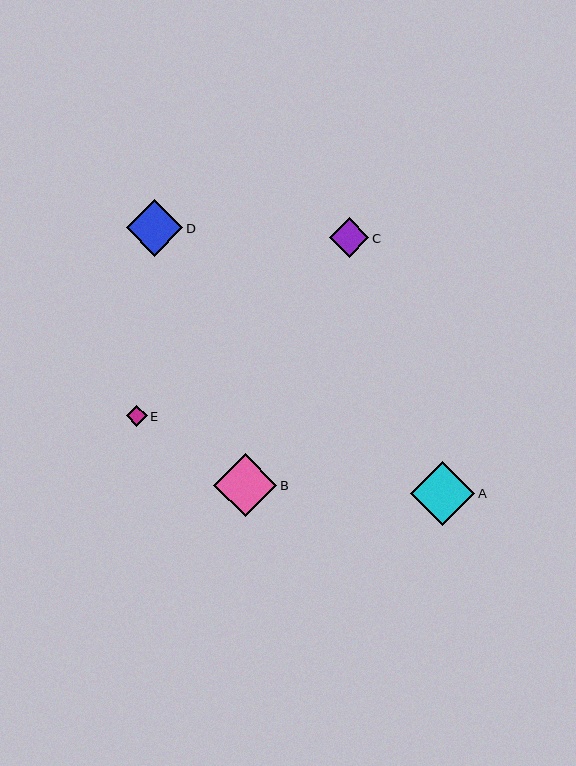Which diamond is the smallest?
Diamond E is the smallest with a size of approximately 21 pixels.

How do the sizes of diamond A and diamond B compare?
Diamond A and diamond B are approximately the same size.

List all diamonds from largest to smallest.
From largest to smallest: A, B, D, C, E.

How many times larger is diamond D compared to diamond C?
Diamond D is approximately 1.4 times the size of diamond C.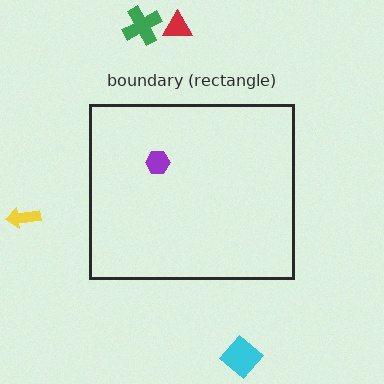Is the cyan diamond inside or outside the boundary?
Outside.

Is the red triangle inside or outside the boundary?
Outside.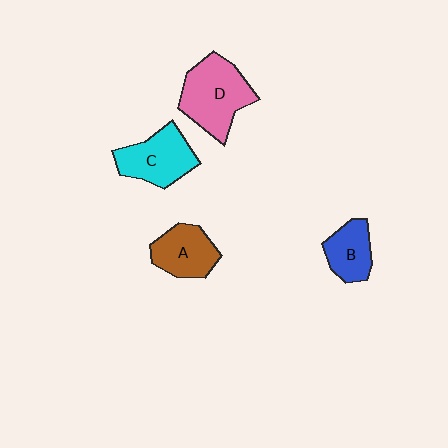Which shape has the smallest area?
Shape B (blue).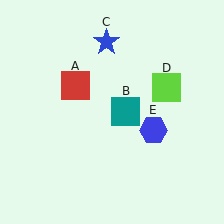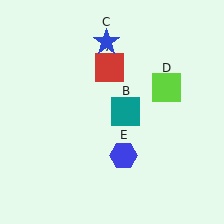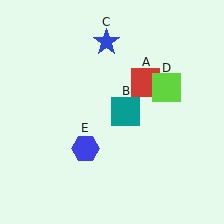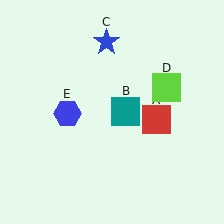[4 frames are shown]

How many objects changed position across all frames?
2 objects changed position: red square (object A), blue hexagon (object E).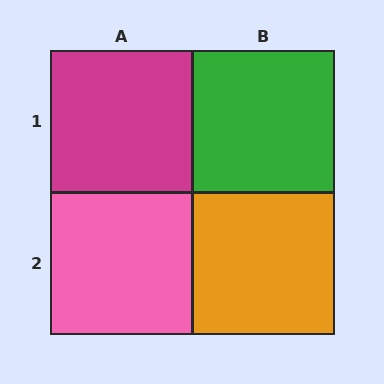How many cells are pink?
1 cell is pink.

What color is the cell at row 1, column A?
Magenta.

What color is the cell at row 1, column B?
Green.